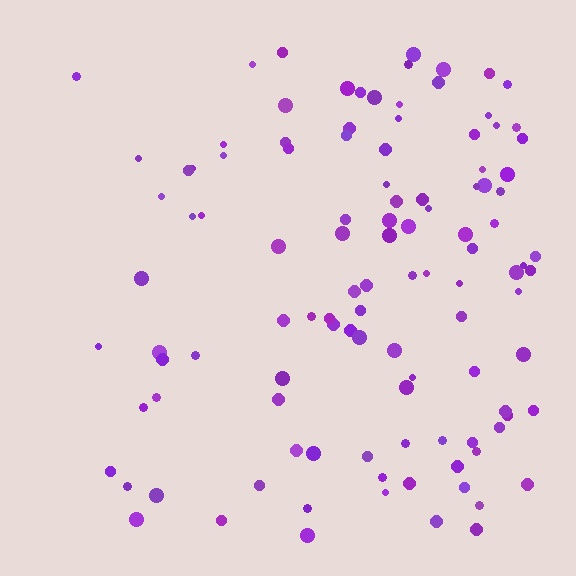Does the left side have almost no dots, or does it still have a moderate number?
Still a moderate number, just noticeably fewer than the right.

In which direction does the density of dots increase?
From left to right, with the right side densest.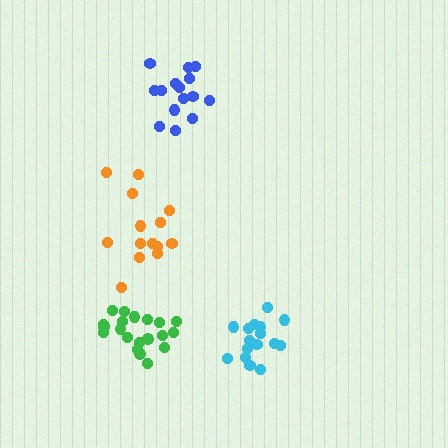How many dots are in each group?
Group 1: 16 dots, Group 2: 20 dots, Group 3: 14 dots, Group 4: 15 dots (65 total).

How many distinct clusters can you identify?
There are 4 distinct clusters.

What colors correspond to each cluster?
The clusters are colored: cyan, green, orange, blue.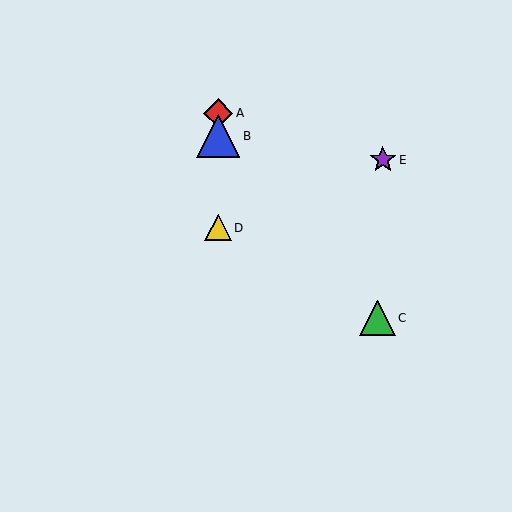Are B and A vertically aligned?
Yes, both are at x≈218.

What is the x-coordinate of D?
Object D is at x≈218.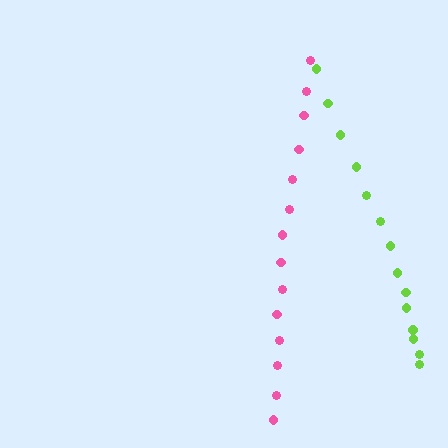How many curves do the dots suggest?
There are 2 distinct paths.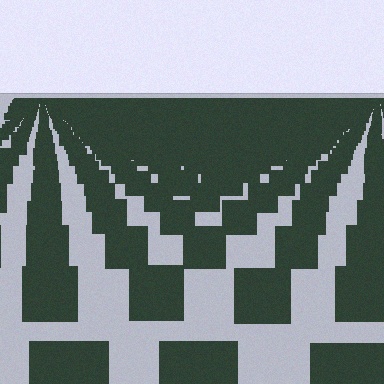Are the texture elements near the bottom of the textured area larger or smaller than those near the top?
Larger. Near the bottom, elements are closer to the viewer and appear at a bigger on-screen size.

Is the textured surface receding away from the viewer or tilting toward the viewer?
The surface is receding away from the viewer. Texture elements get smaller and denser toward the top.